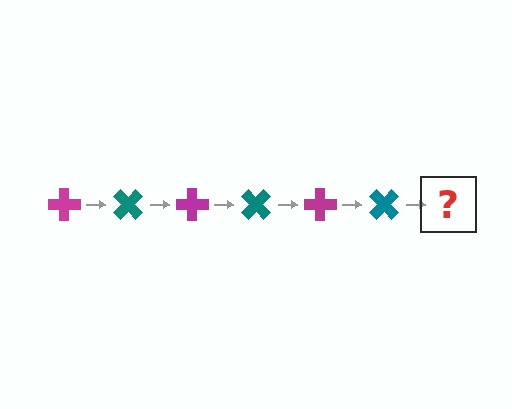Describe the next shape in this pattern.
It should be a magenta cross, rotated 270 degrees from the start.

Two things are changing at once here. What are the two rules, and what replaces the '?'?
The two rules are that it rotates 45 degrees each step and the color cycles through magenta and teal. The '?' should be a magenta cross, rotated 270 degrees from the start.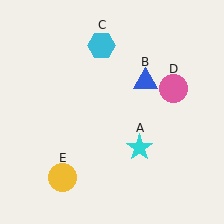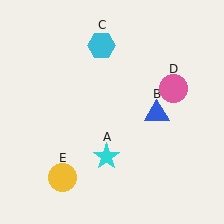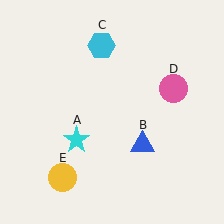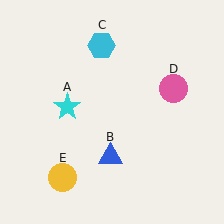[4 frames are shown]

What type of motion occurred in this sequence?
The cyan star (object A), blue triangle (object B) rotated clockwise around the center of the scene.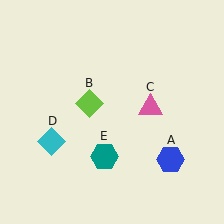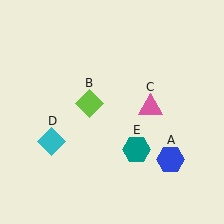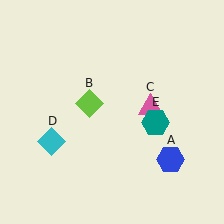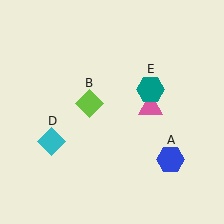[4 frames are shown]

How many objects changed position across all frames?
1 object changed position: teal hexagon (object E).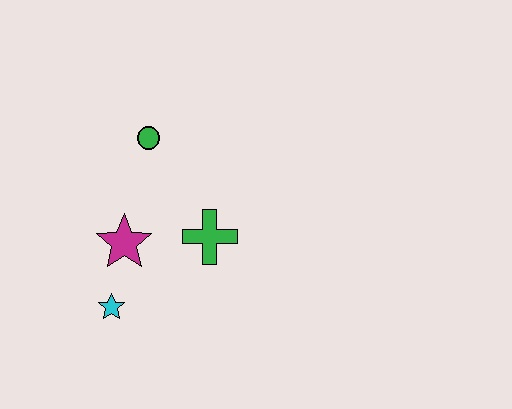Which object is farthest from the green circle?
The cyan star is farthest from the green circle.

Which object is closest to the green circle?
The magenta star is closest to the green circle.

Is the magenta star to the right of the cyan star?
Yes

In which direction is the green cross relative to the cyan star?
The green cross is to the right of the cyan star.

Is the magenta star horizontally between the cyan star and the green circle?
Yes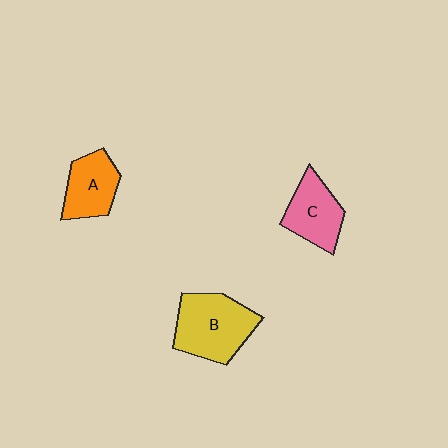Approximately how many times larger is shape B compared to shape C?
Approximately 1.4 times.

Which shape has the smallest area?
Shape A (orange).